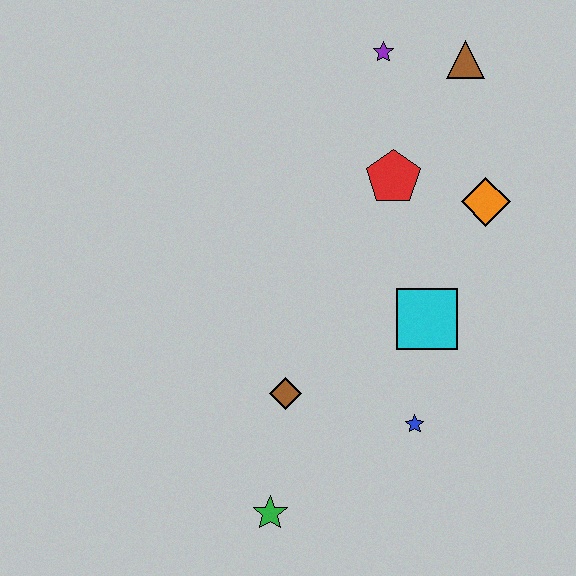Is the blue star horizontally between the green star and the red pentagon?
No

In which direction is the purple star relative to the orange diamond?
The purple star is above the orange diamond.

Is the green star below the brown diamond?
Yes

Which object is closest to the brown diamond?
The green star is closest to the brown diamond.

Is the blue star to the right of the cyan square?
No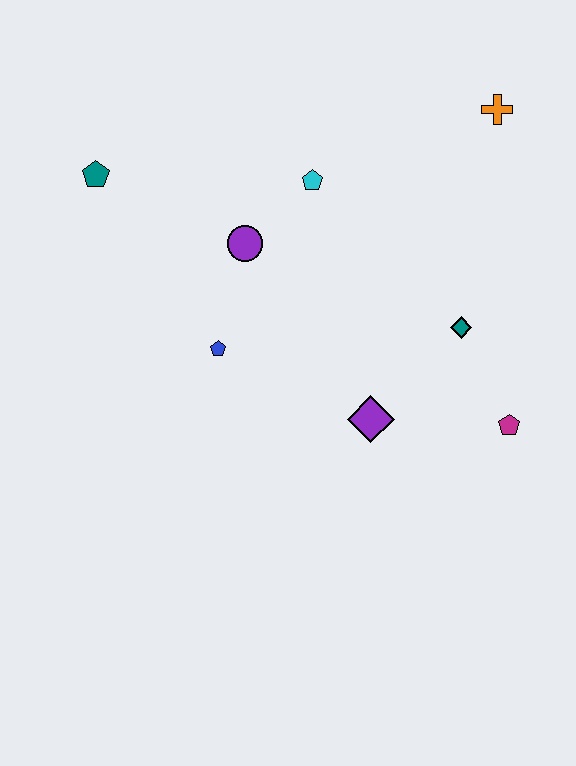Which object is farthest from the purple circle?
The magenta pentagon is farthest from the purple circle.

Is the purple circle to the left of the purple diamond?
Yes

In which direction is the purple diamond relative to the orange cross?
The purple diamond is below the orange cross.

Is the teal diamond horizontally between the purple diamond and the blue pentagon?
No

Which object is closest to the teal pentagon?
The purple circle is closest to the teal pentagon.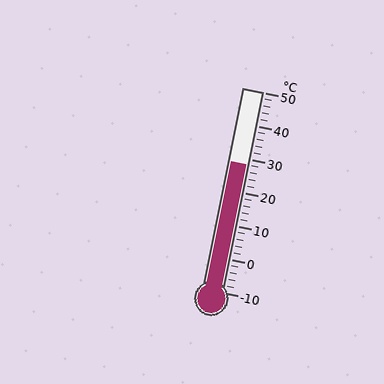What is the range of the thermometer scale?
The thermometer scale ranges from -10°C to 50°C.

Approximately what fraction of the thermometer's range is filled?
The thermometer is filled to approximately 65% of its range.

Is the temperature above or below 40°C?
The temperature is below 40°C.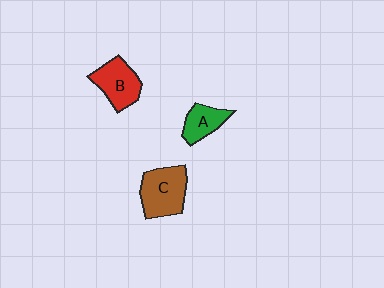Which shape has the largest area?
Shape C (brown).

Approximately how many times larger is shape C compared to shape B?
Approximately 1.2 times.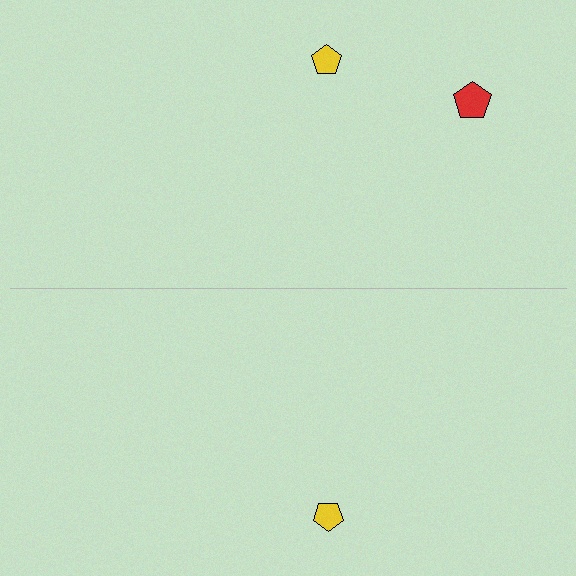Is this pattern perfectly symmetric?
No, the pattern is not perfectly symmetric. A red pentagon is missing from the bottom side.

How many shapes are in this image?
There are 3 shapes in this image.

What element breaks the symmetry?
A red pentagon is missing from the bottom side.